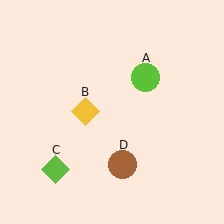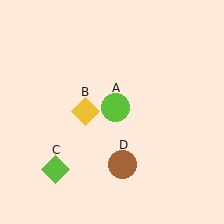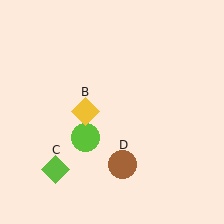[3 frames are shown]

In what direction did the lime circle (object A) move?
The lime circle (object A) moved down and to the left.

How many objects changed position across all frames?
1 object changed position: lime circle (object A).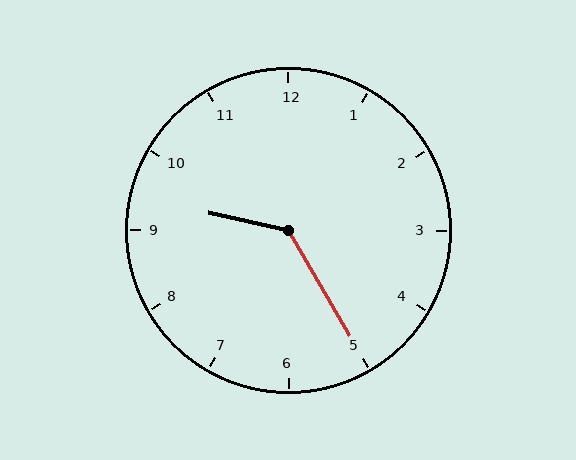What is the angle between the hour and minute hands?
Approximately 132 degrees.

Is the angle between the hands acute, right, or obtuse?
It is obtuse.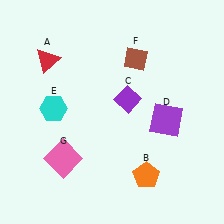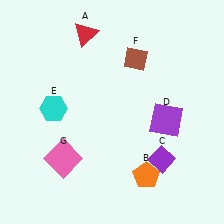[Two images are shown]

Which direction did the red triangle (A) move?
The red triangle (A) moved right.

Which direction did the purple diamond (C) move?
The purple diamond (C) moved down.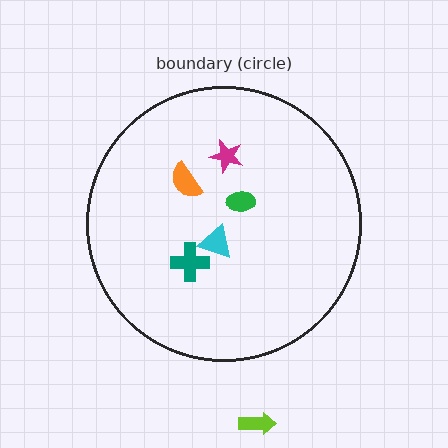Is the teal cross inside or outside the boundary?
Inside.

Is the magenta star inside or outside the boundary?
Inside.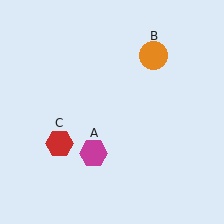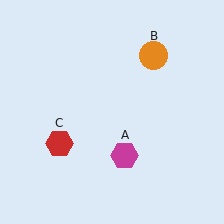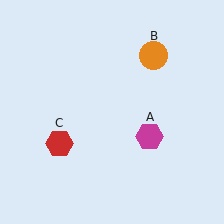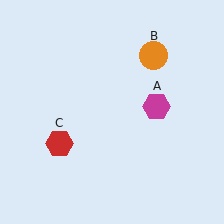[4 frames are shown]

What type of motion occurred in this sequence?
The magenta hexagon (object A) rotated counterclockwise around the center of the scene.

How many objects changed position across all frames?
1 object changed position: magenta hexagon (object A).